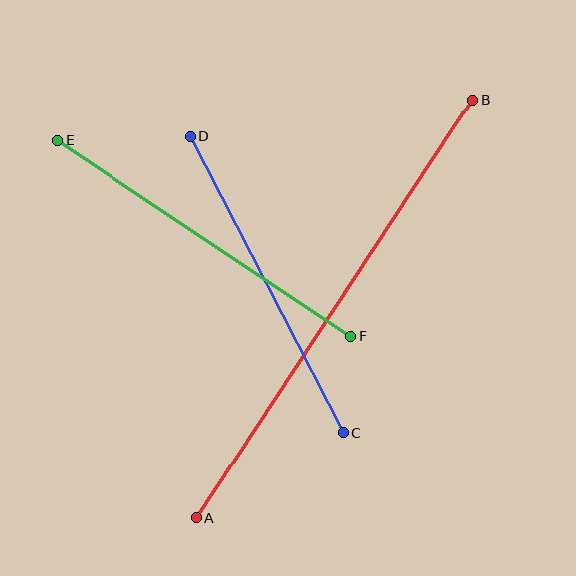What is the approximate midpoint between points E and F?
The midpoint is at approximately (205, 238) pixels.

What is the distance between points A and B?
The distance is approximately 500 pixels.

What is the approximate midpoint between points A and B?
The midpoint is at approximately (334, 308) pixels.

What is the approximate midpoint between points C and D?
The midpoint is at approximately (267, 284) pixels.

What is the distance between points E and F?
The distance is approximately 352 pixels.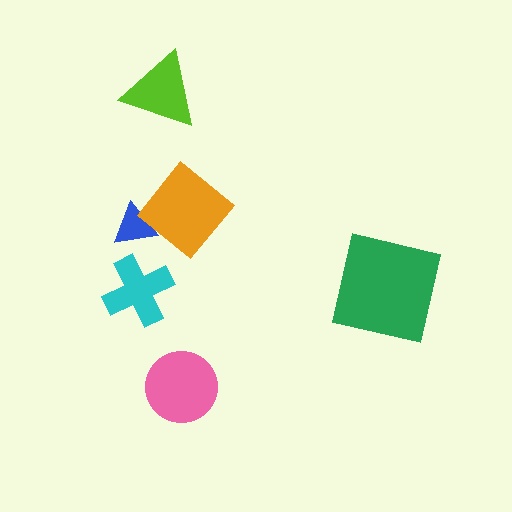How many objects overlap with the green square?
0 objects overlap with the green square.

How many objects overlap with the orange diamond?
1 object overlaps with the orange diamond.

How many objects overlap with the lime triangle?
0 objects overlap with the lime triangle.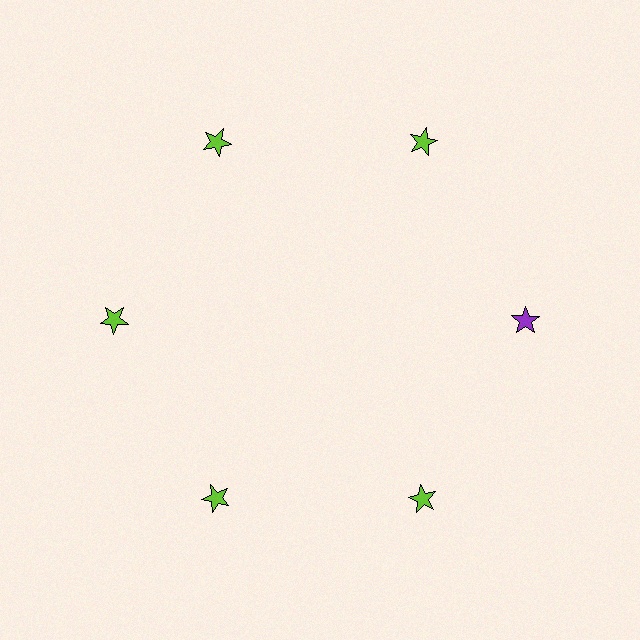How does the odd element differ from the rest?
It has a different color: purple instead of lime.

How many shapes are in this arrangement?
There are 6 shapes arranged in a ring pattern.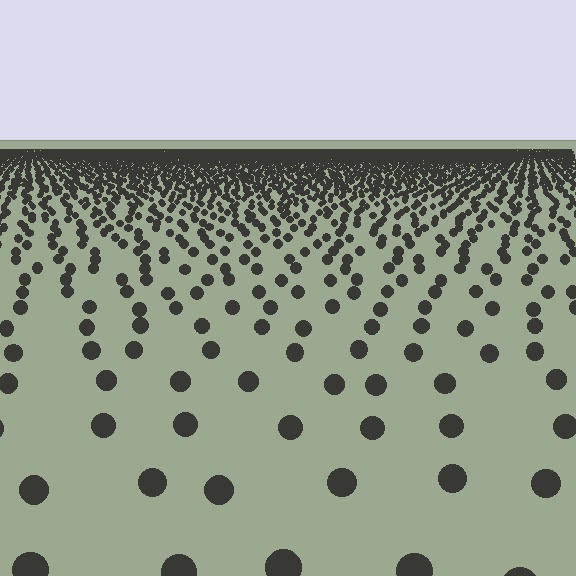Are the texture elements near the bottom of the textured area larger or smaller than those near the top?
Larger. Near the bottom, elements are closer to the viewer and appear at a bigger on-screen size.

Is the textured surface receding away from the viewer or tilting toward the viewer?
The surface is receding away from the viewer. Texture elements get smaller and denser toward the top.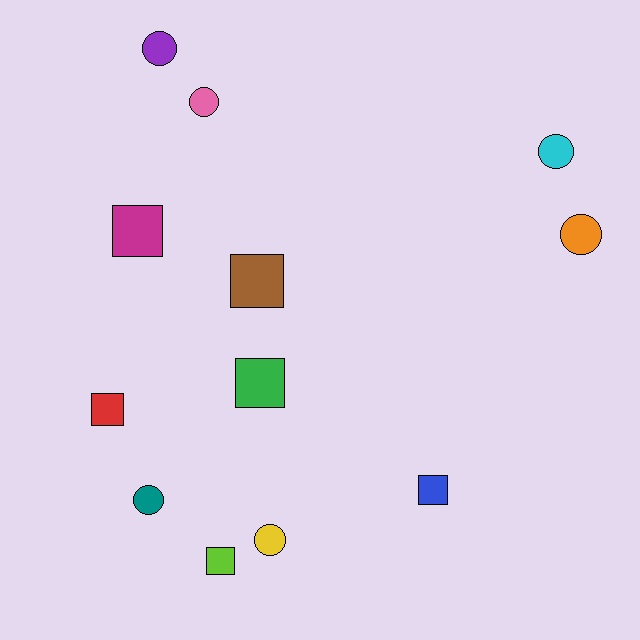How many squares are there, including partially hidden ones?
There are 6 squares.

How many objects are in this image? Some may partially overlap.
There are 12 objects.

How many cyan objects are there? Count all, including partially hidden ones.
There is 1 cyan object.